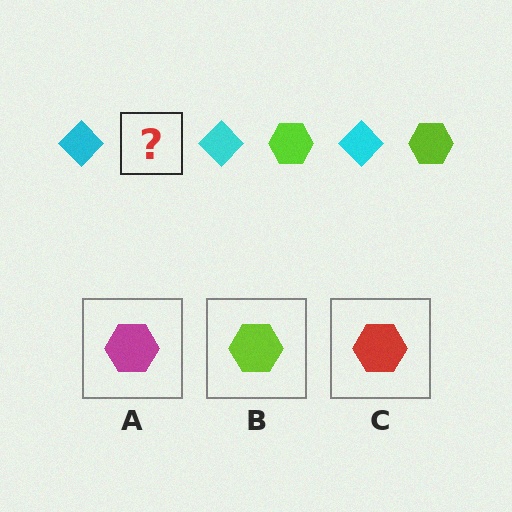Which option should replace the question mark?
Option B.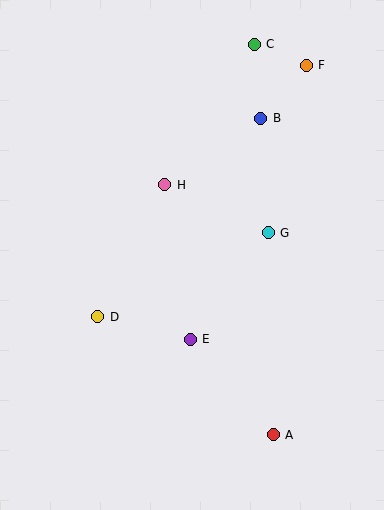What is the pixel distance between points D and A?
The distance between D and A is 211 pixels.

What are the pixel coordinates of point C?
Point C is at (254, 44).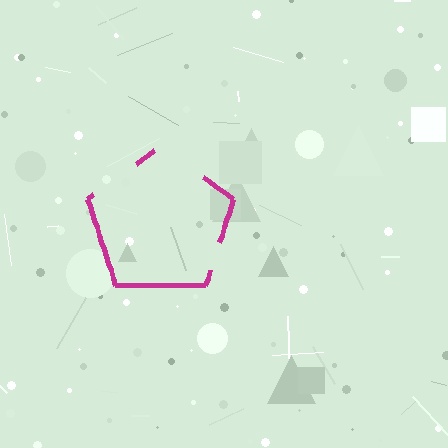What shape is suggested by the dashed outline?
The dashed outline suggests a pentagon.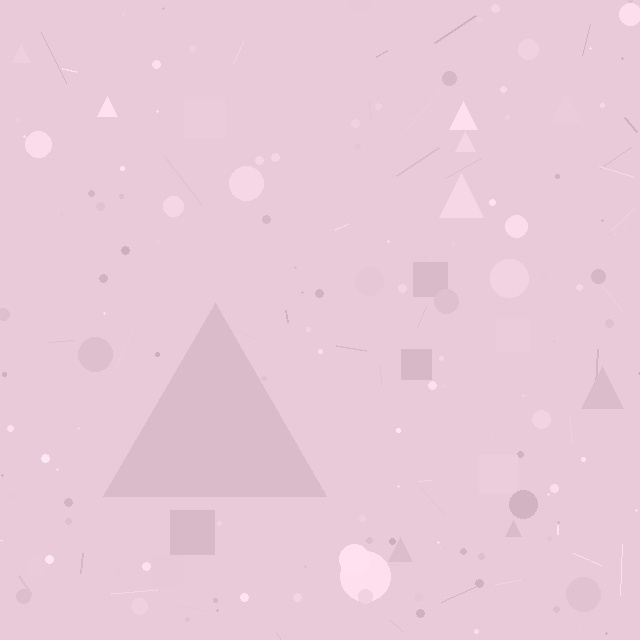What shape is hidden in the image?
A triangle is hidden in the image.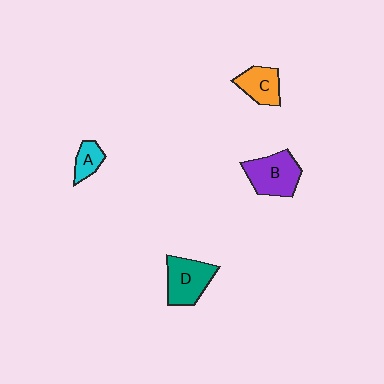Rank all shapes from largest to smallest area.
From largest to smallest: B (purple), D (teal), C (orange), A (cyan).